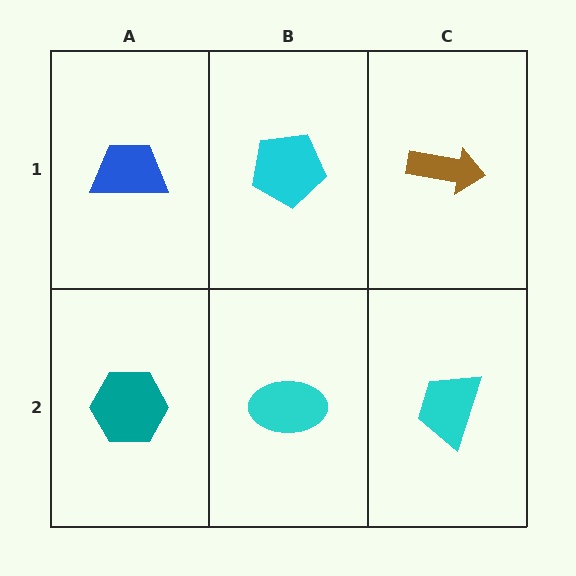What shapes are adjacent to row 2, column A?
A blue trapezoid (row 1, column A), a cyan ellipse (row 2, column B).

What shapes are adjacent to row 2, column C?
A brown arrow (row 1, column C), a cyan ellipse (row 2, column B).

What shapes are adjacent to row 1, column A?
A teal hexagon (row 2, column A), a cyan pentagon (row 1, column B).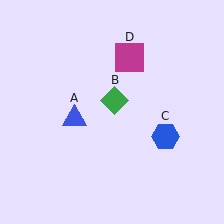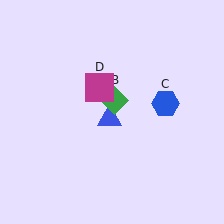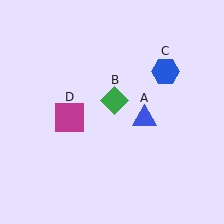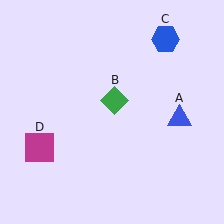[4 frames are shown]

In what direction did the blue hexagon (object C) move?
The blue hexagon (object C) moved up.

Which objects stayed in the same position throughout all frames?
Green diamond (object B) remained stationary.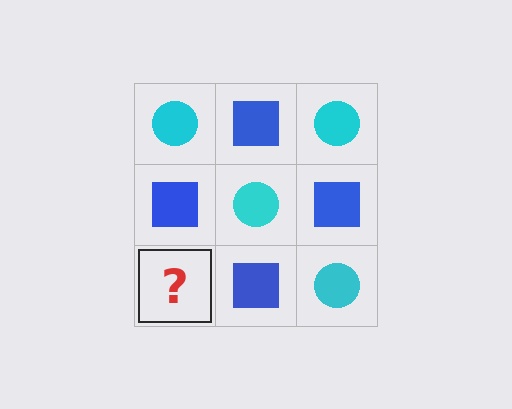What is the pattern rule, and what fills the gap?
The rule is that it alternates cyan circle and blue square in a checkerboard pattern. The gap should be filled with a cyan circle.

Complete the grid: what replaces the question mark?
The question mark should be replaced with a cyan circle.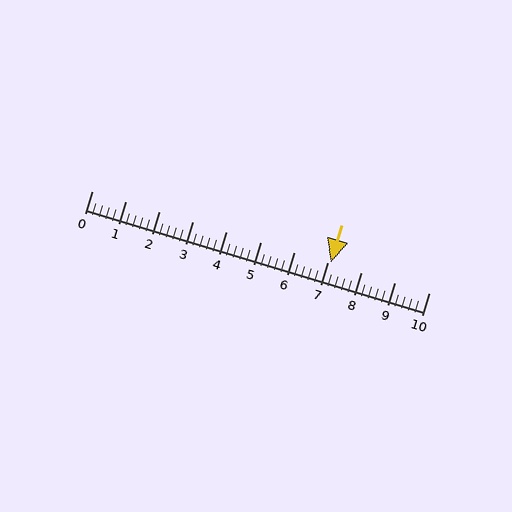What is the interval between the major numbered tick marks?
The major tick marks are spaced 1 units apart.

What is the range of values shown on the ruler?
The ruler shows values from 0 to 10.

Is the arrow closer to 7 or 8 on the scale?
The arrow is closer to 7.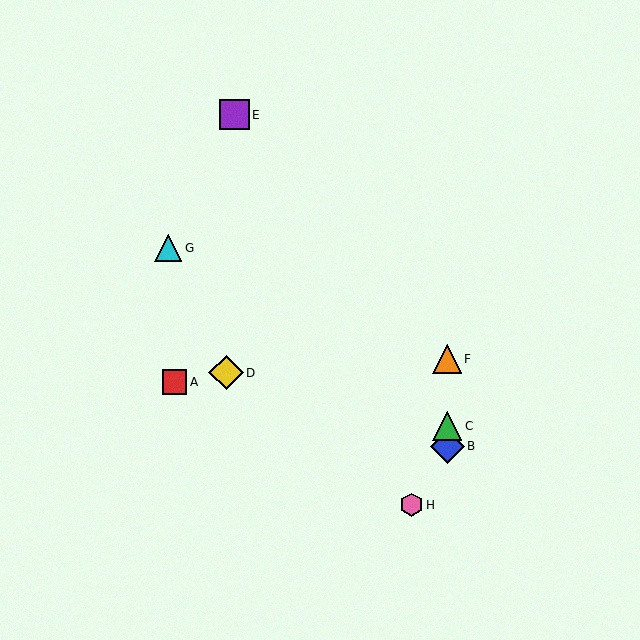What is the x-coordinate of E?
Object E is at x≈235.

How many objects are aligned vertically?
3 objects (B, C, F) are aligned vertically.